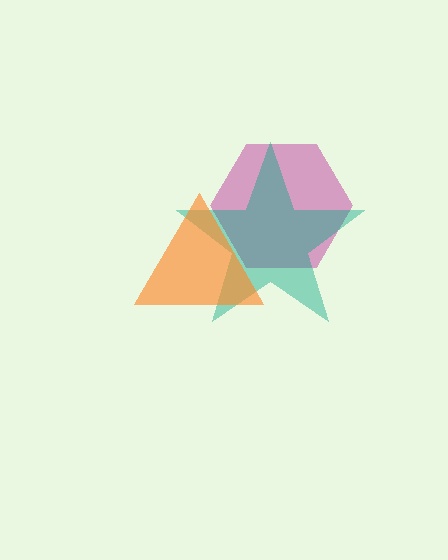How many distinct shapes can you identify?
There are 3 distinct shapes: a magenta hexagon, a teal star, an orange triangle.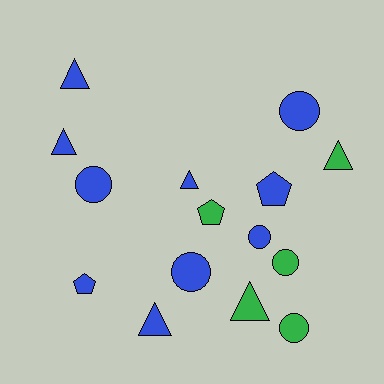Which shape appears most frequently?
Triangle, with 6 objects.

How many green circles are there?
There are 2 green circles.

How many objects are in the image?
There are 15 objects.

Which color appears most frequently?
Blue, with 10 objects.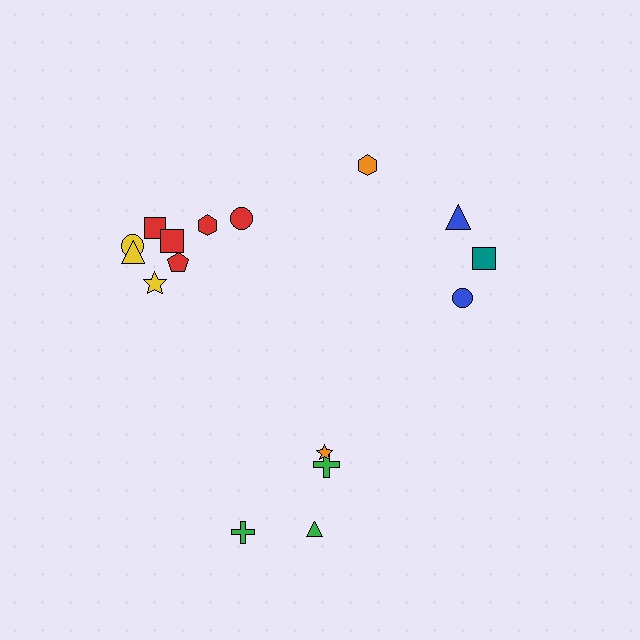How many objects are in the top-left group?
There are 8 objects.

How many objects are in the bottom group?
There are 4 objects.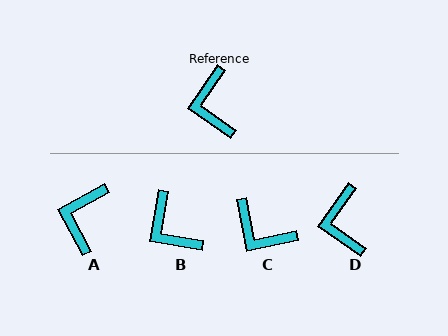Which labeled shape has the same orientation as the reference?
D.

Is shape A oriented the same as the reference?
No, it is off by about 27 degrees.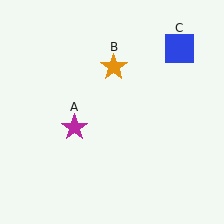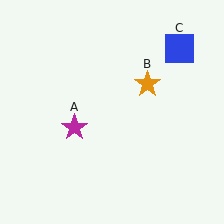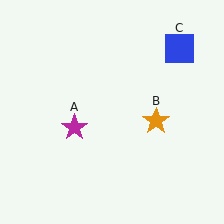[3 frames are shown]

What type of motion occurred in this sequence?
The orange star (object B) rotated clockwise around the center of the scene.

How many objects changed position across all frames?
1 object changed position: orange star (object B).